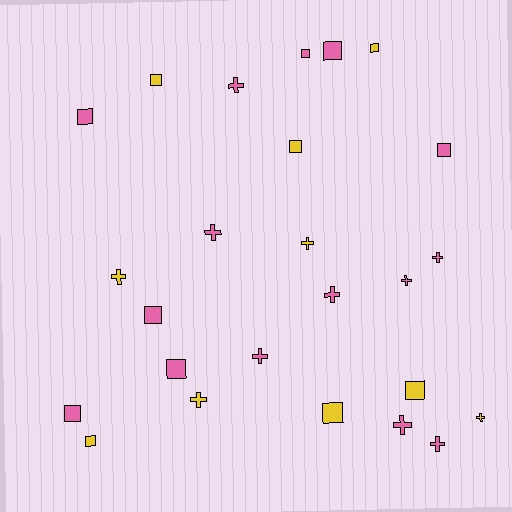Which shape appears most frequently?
Square, with 13 objects.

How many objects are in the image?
There are 25 objects.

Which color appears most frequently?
Pink, with 15 objects.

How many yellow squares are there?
There are 6 yellow squares.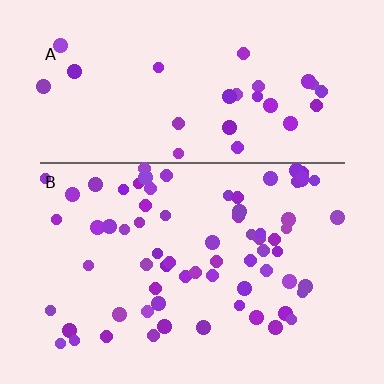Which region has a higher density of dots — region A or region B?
B (the bottom).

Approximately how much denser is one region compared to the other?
Approximately 2.4× — region B over region A.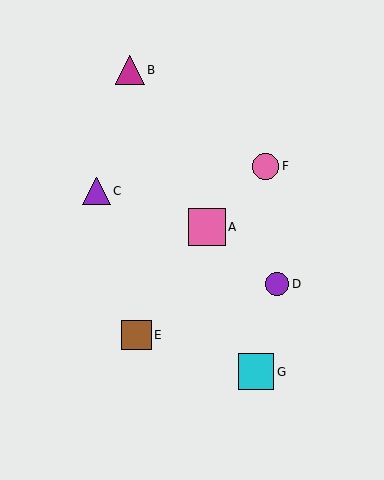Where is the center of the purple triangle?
The center of the purple triangle is at (97, 191).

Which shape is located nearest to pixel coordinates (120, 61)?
The magenta triangle (labeled B) at (130, 70) is nearest to that location.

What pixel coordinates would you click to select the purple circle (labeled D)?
Click at (277, 284) to select the purple circle D.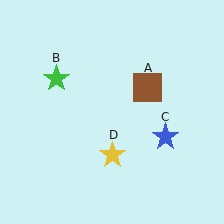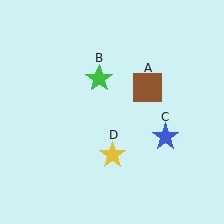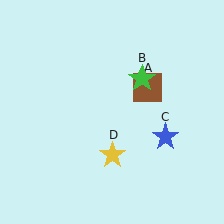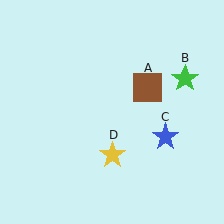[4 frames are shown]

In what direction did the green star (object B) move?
The green star (object B) moved right.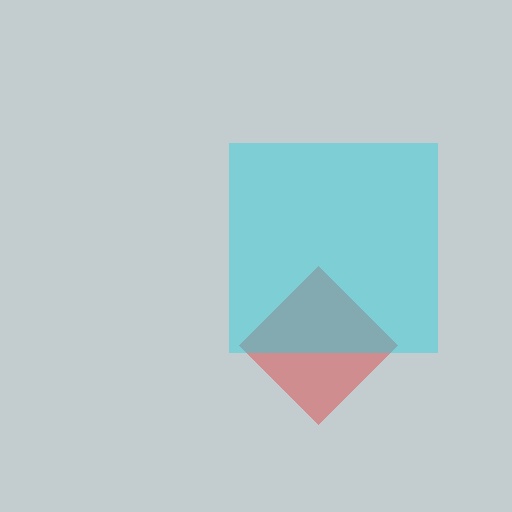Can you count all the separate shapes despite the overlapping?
Yes, there are 2 separate shapes.